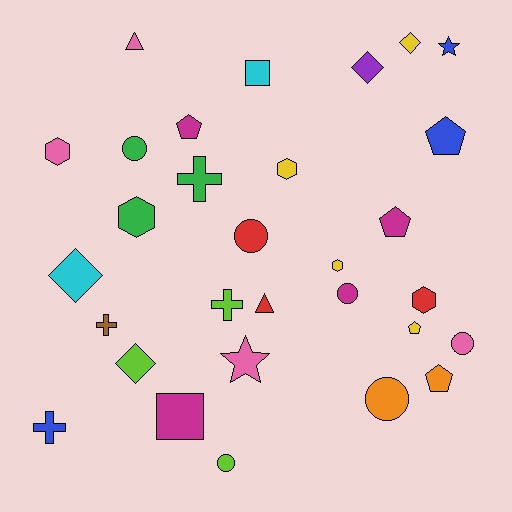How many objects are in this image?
There are 30 objects.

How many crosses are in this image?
There are 4 crosses.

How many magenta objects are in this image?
There are 4 magenta objects.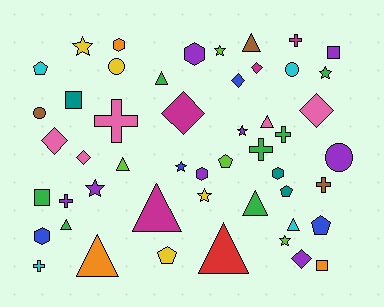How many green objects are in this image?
There are 7 green objects.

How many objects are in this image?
There are 50 objects.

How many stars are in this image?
There are 8 stars.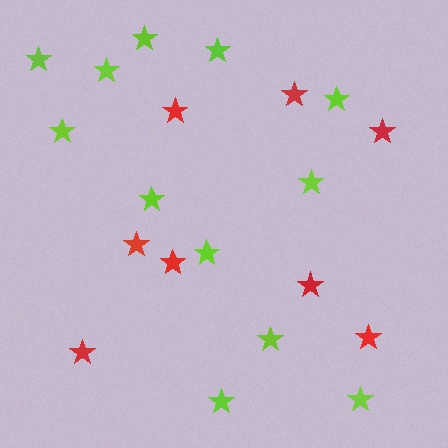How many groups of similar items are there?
There are 2 groups: one group of lime stars (12) and one group of red stars (8).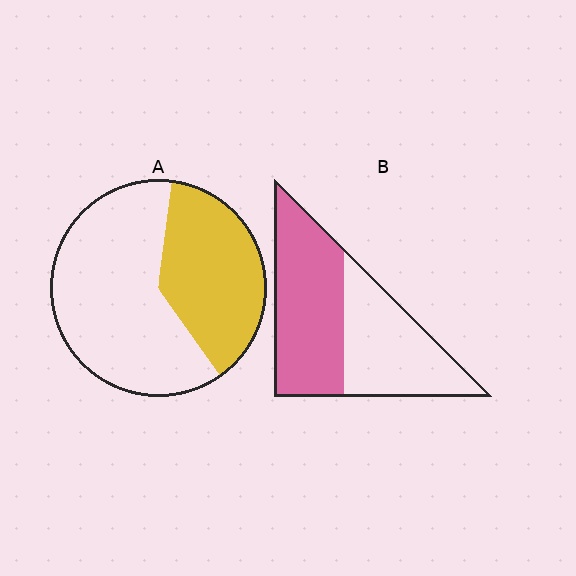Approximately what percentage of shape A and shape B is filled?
A is approximately 40% and B is approximately 55%.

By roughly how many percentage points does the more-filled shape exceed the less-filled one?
By roughly 15 percentage points (B over A).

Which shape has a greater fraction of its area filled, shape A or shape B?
Shape B.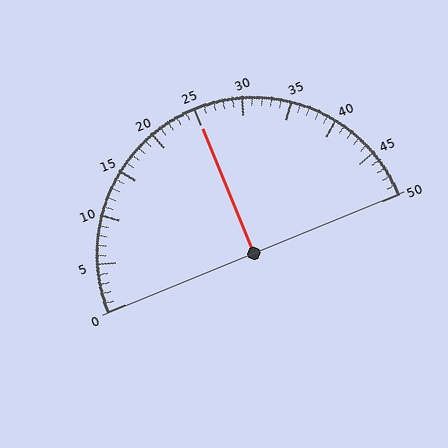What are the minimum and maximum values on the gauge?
The gauge ranges from 0 to 50.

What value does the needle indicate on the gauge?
The needle indicates approximately 25.